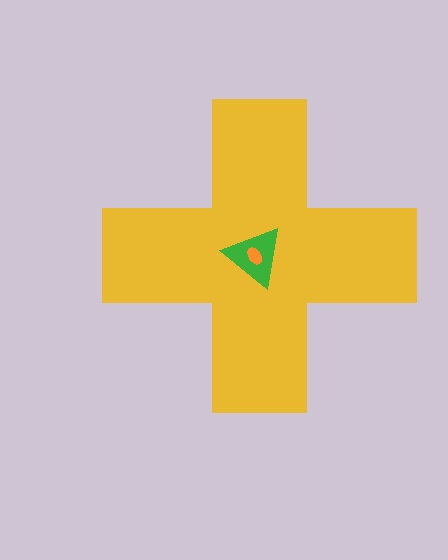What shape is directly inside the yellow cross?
The green triangle.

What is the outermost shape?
The yellow cross.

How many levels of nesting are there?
3.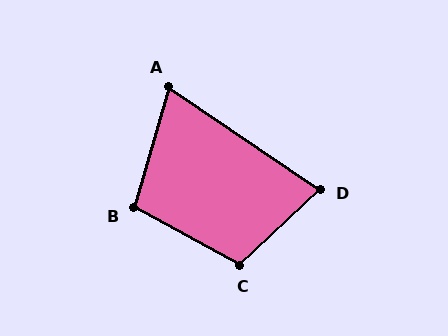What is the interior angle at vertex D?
Approximately 77 degrees (acute).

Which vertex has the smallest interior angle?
A, at approximately 72 degrees.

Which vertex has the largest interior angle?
C, at approximately 108 degrees.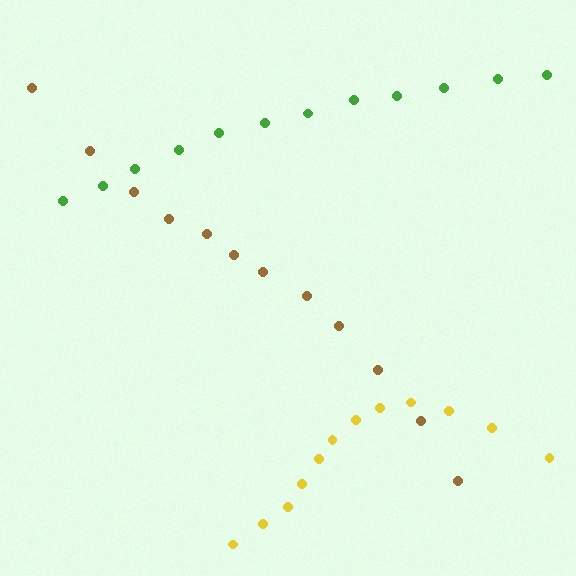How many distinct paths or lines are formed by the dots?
There are 3 distinct paths.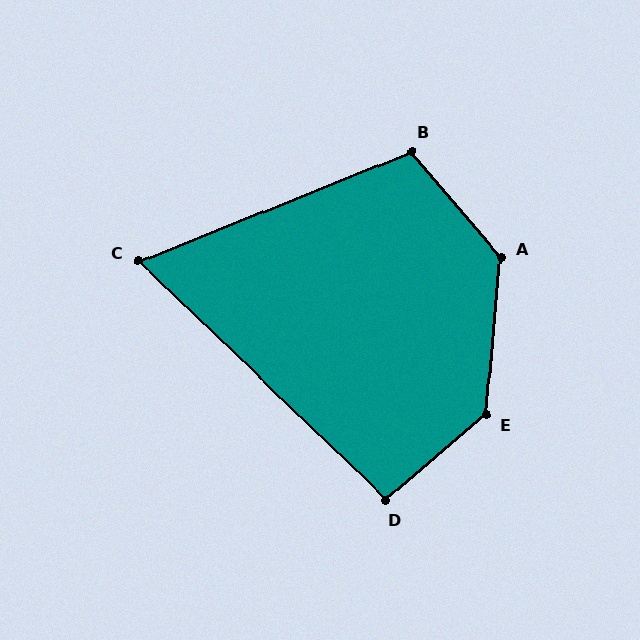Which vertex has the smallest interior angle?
C, at approximately 66 degrees.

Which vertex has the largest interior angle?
E, at approximately 136 degrees.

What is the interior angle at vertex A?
Approximately 135 degrees (obtuse).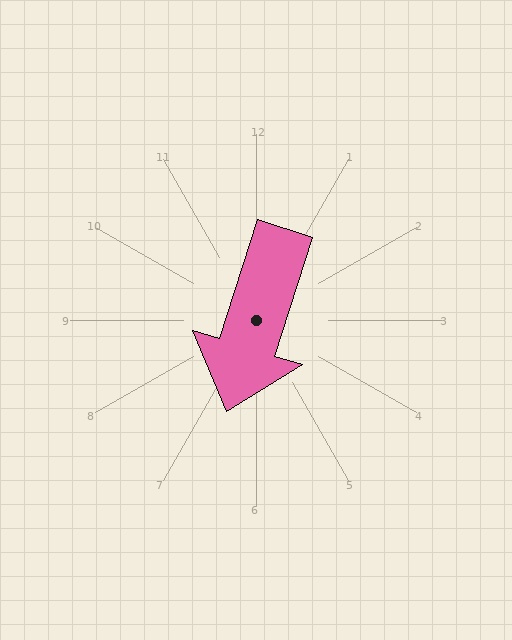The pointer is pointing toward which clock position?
Roughly 7 o'clock.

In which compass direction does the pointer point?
South.